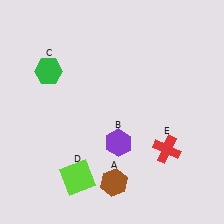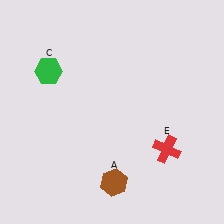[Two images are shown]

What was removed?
The lime square (D), the purple hexagon (B) were removed in Image 2.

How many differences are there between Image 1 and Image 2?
There are 2 differences between the two images.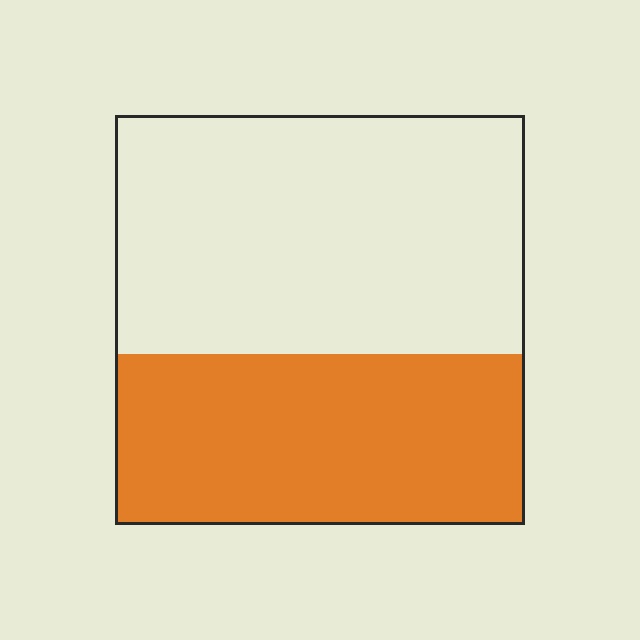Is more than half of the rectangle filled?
No.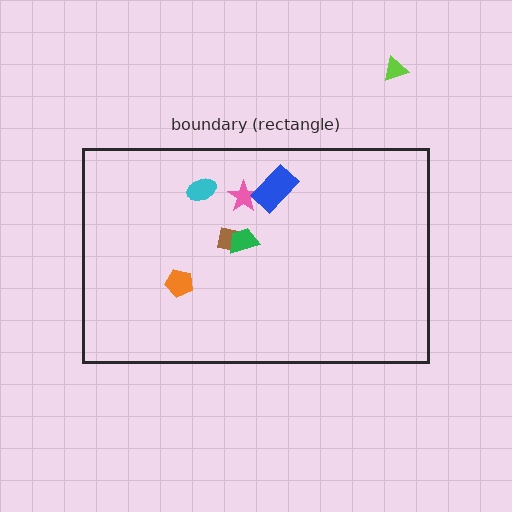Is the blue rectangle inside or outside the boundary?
Inside.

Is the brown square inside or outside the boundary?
Inside.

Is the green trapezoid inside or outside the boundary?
Inside.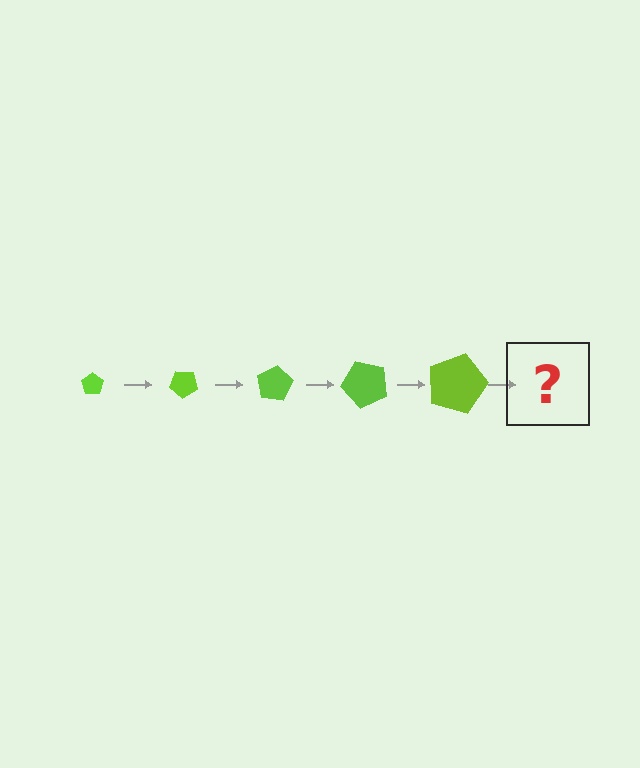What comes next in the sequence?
The next element should be a pentagon, larger than the previous one and rotated 200 degrees from the start.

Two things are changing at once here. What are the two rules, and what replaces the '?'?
The two rules are that the pentagon grows larger each step and it rotates 40 degrees each step. The '?' should be a pentagon, larger than the previous one and rotated 200 degrees from the start.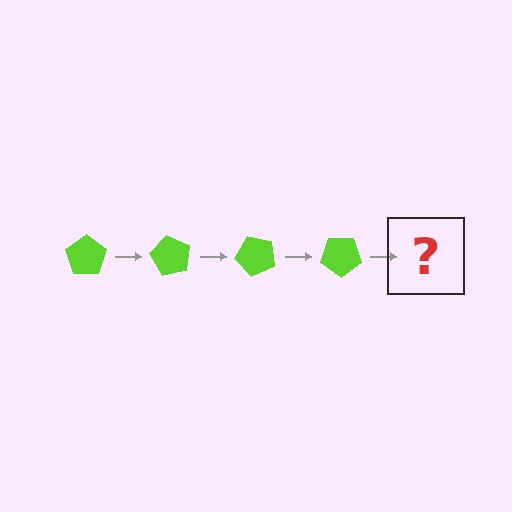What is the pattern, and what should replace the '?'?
The pattern is that the pentagon rotates 60 degrees each step. The '?' should be a lime pentagon rotated 240 degrees.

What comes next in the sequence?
The next element should be a lime pentagon rotated 240 degrees.